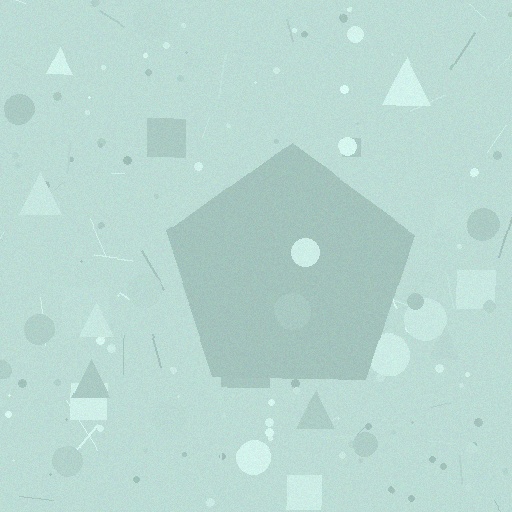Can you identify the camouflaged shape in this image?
The camouflaged shape is a pentagon.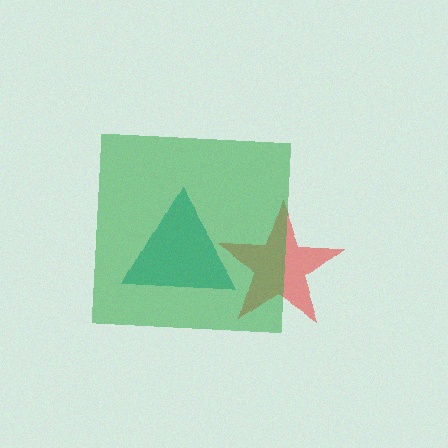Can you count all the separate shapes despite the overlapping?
Yes, there are 3 separate shapes.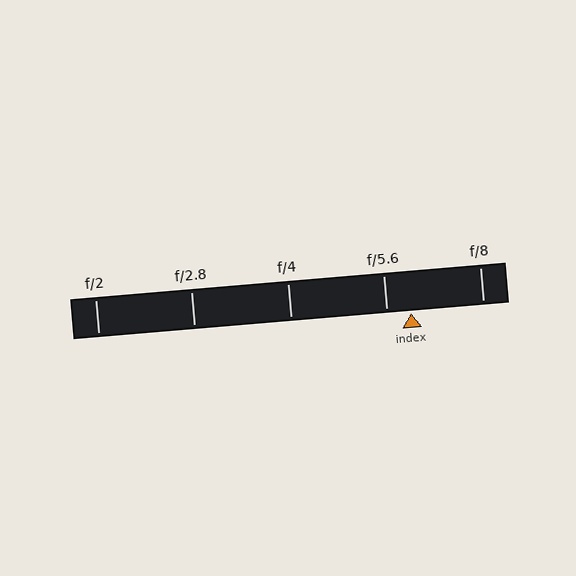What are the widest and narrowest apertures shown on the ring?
The widest aperture shown is f/2 and the narrowest is f/8.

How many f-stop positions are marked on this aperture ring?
There are 5 f-stop positions marked.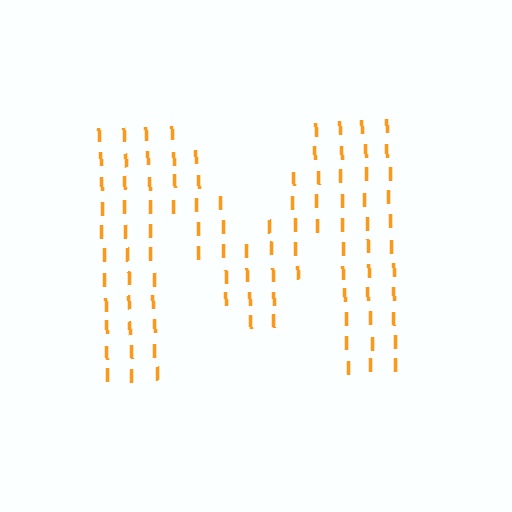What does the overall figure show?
The overall figure shows the letter M.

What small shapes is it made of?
It is made of small letter I's.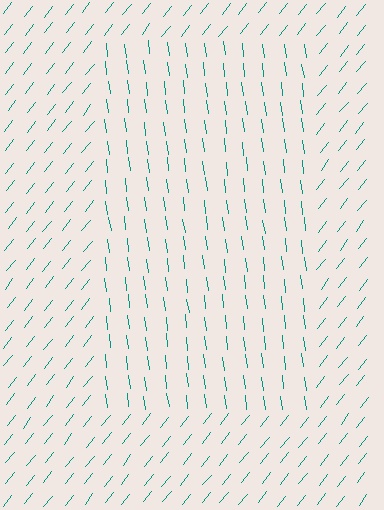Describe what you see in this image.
The image is filled with small teal line segments. A rectangle region in the image has lines oriented differently from the surrounding lines, creating a visible texture boundary.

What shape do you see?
I see a rectangle.